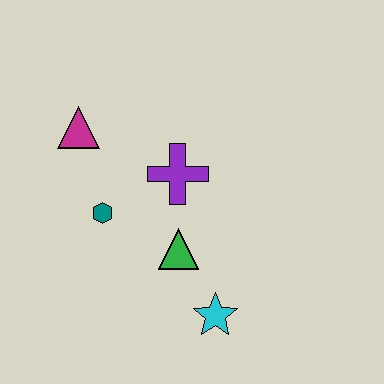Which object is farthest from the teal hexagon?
The cyan star is farthest from the teal hexagon.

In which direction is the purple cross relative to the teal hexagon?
The purple cross is to the right of the teal hexagon.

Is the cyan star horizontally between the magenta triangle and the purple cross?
No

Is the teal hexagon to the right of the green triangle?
No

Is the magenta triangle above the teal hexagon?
Yes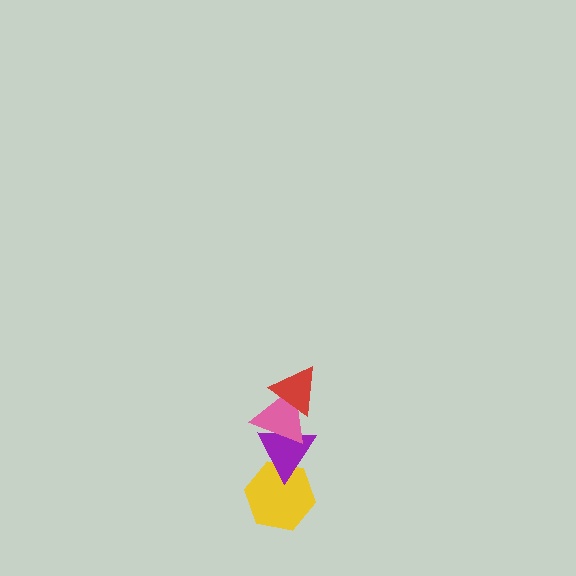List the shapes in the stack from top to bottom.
From top to bottom: the red triangle, the pink triangle, the purple triangle, the yellow hexagon.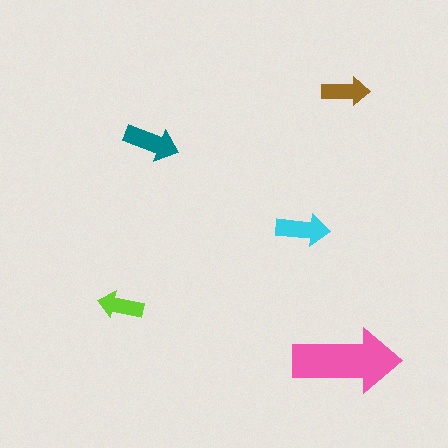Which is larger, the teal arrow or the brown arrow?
The teal one.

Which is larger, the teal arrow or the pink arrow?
The pink one.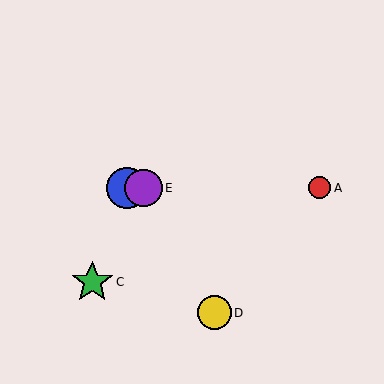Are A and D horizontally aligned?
No, A is at y≈188 and D is at y≈313.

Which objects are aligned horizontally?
Objects A, B, E are aligned horizontally.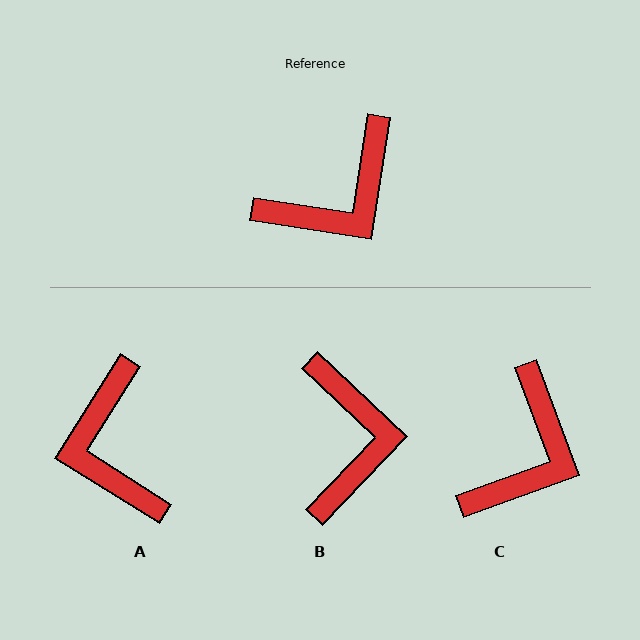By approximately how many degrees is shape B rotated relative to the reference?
Approximately 55 degrees counter-clockwise.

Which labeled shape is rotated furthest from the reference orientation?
A, about 114 degrees away.